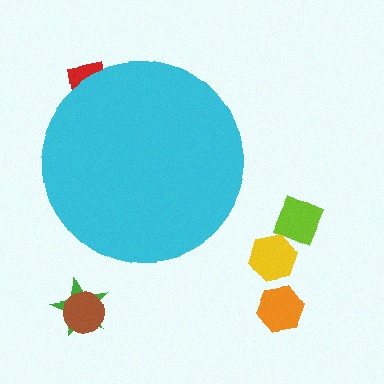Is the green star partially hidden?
No, the green star is fully visible.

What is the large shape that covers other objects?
A cyan circle.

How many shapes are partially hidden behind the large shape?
1 shape is partially hidden.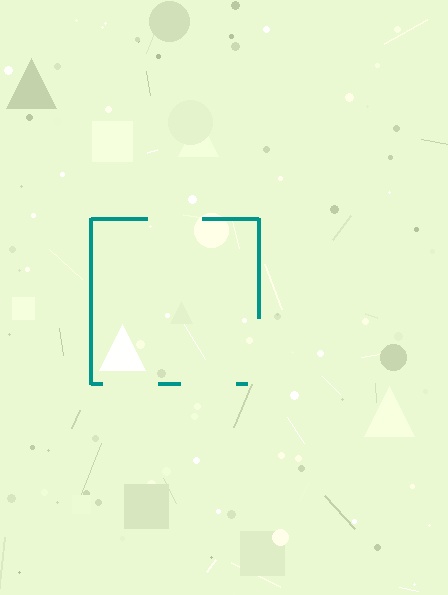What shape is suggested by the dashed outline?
The dashed outline suggests a square.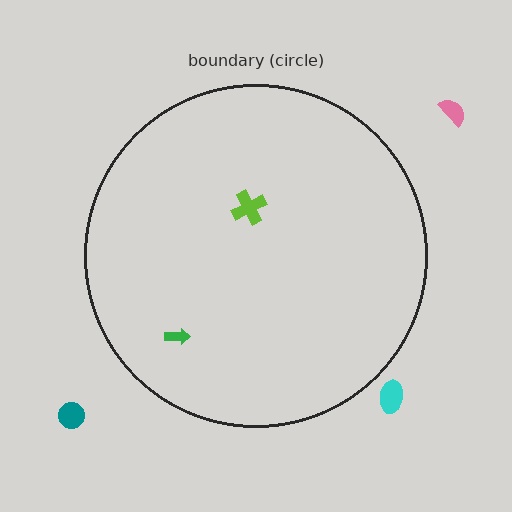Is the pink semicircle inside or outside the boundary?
Outside.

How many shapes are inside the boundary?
2 inside, 3 outside.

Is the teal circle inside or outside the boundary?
Outside.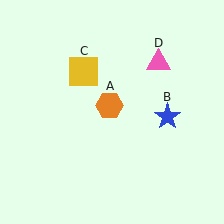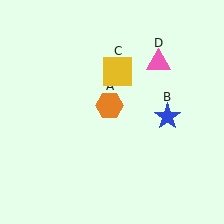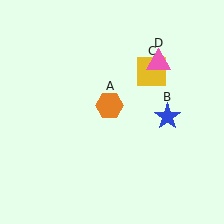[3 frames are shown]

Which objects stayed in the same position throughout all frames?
Orange hexagon (object A) and blue star (object B) and pink triangle (object D) remained stationary.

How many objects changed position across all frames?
1 object changed position: yellow square (object C).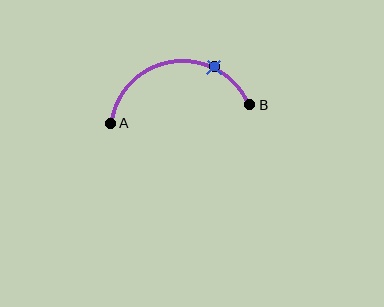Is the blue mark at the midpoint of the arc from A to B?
No. The blue mark lies on the arc but is closer to endpoint B. The arc midpoint would be at the point on the curve equidistant along the arc from both A and B.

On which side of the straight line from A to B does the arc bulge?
The arc bulges above the straight line connecting A and B.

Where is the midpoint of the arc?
The arc midpoint is the point on the curve farthest from the straight line joining A and B. It sits above that line.